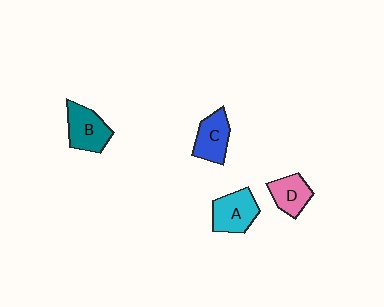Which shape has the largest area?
Shape B (teal).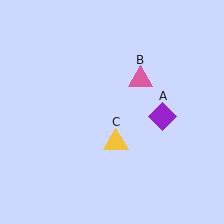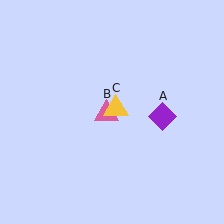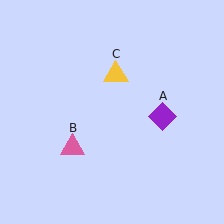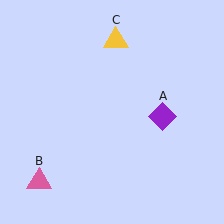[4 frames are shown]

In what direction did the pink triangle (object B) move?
The pink triangle (object B) moved down and to the left.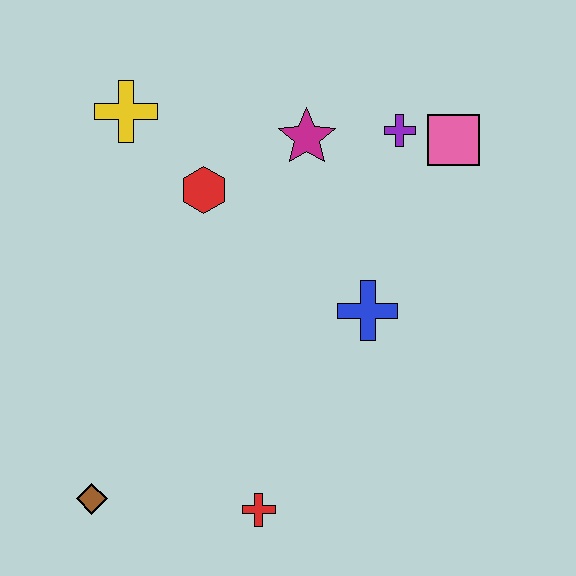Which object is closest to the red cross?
The brown diamond is closest to the red cross.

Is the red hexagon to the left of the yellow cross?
No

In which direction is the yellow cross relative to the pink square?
The yellow cross is to the left of the pink square.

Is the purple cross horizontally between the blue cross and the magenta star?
No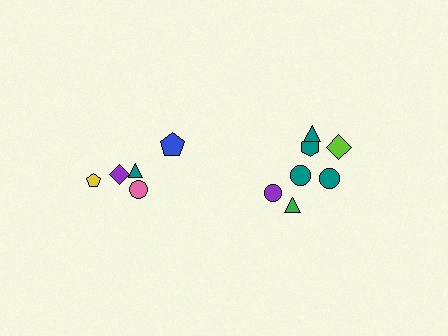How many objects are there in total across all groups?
There are 12 objects.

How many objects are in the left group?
There are 5 objects.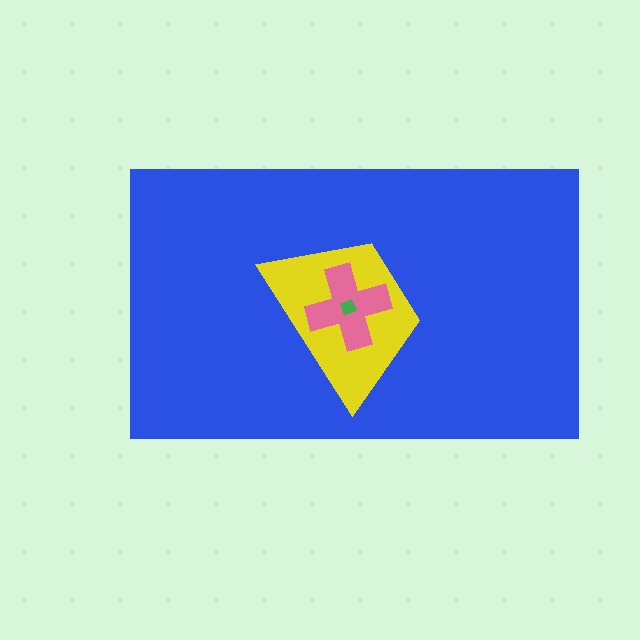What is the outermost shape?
The blue rectangle.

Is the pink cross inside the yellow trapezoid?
Yes.